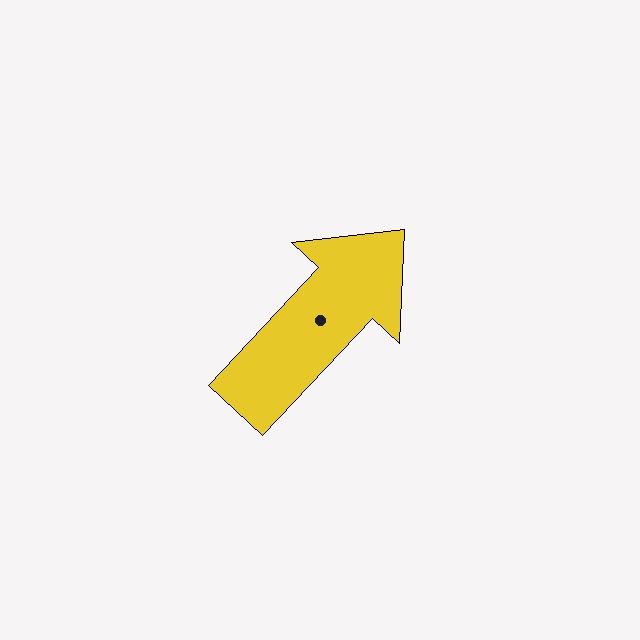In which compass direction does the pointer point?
Northeast.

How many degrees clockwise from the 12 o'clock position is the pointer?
Approximately 43 degrees.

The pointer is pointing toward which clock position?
Roughly 1 o'clock.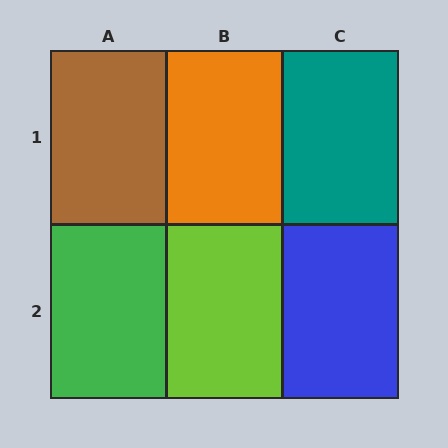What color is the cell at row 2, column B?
Lime.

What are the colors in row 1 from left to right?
Brown, orange, teal.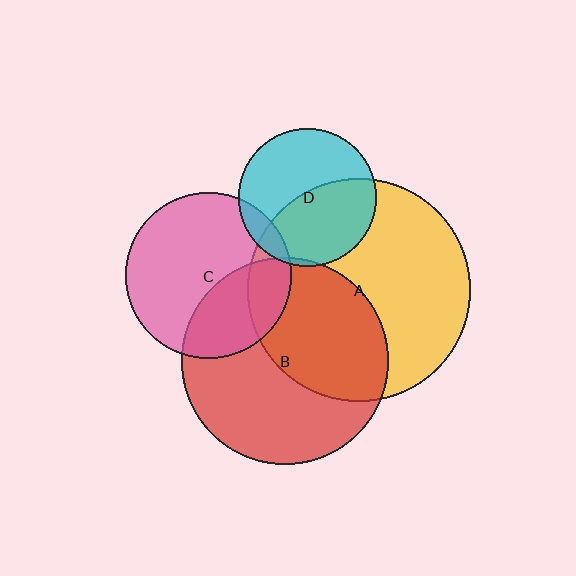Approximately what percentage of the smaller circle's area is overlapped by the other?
Approximately 35%.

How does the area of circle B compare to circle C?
Approximately 1.6 times.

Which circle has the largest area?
Circle A (yellow).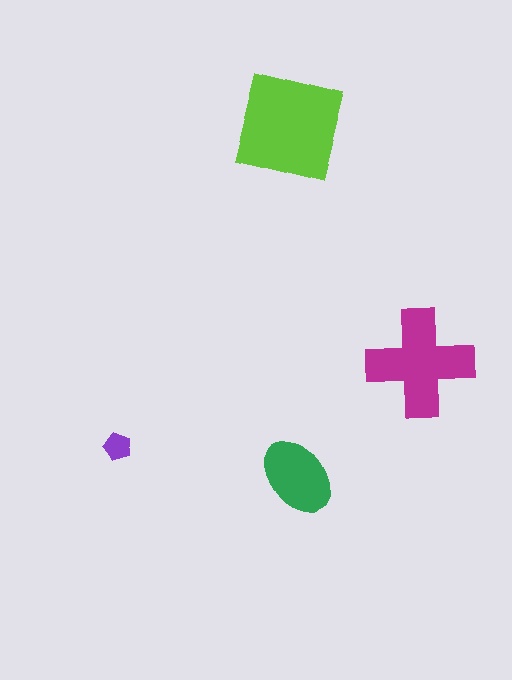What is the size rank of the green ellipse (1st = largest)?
3rd.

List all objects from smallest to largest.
The purple pentagon, the green ellipse, the magenta cross, the lime square.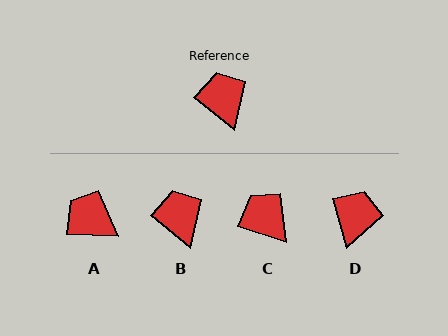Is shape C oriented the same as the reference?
No, it is off by about 20 degrees.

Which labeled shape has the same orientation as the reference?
B.